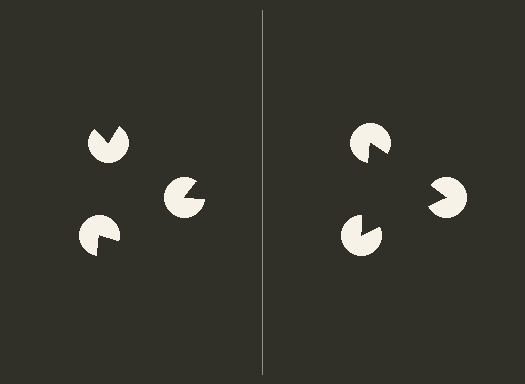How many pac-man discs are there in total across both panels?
6 — 3 on each side.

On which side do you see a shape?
An illusory triangle appears on the right side. On the left side the wedge cuts are rotated, so no coherent shape forms.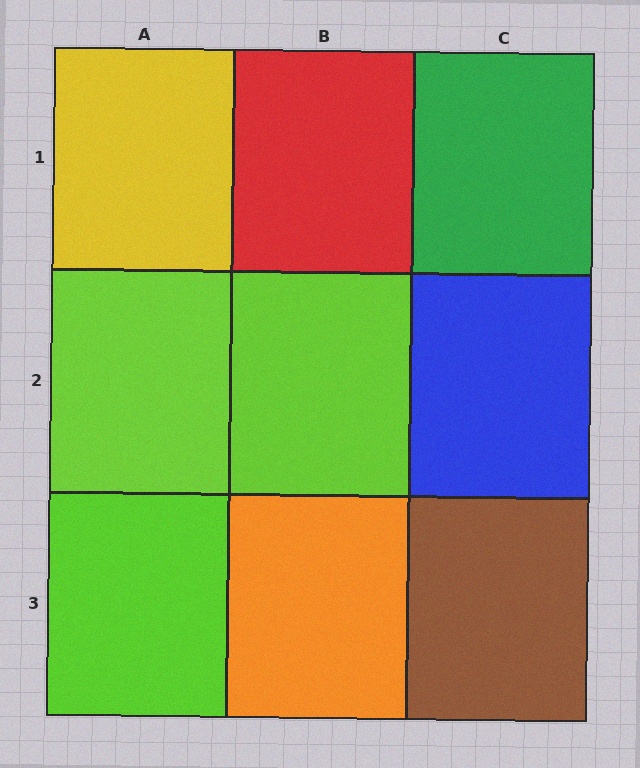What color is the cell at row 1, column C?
Green.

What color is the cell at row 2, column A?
Lime.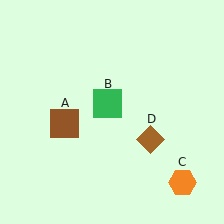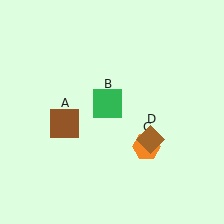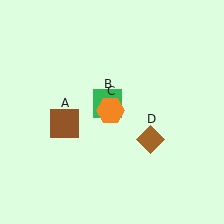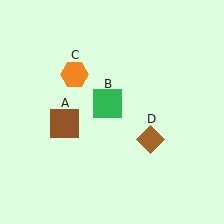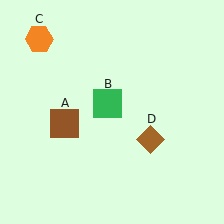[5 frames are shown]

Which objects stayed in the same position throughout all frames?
Brown square (object A) and green square (object B) and brown diamond (object D) remained stationary.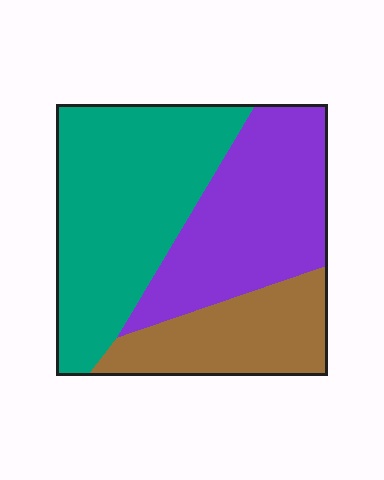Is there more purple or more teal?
Teal.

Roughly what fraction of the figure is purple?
Purple covers 34% of the figure.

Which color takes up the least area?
Brown, at roughly 20%.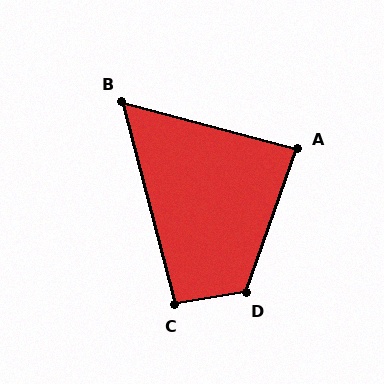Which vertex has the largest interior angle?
D, at approximately 119 degrees.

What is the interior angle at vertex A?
Approximately 85 degrees (approximately right).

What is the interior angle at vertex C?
Approximately 95 degrees (approximately right).